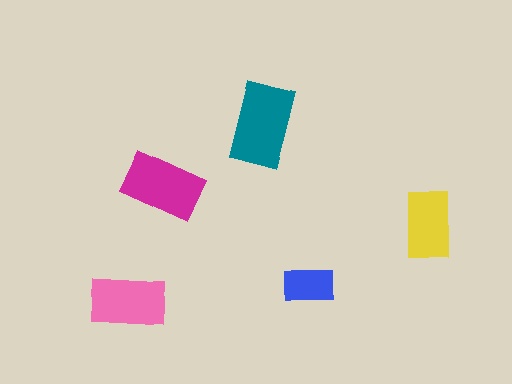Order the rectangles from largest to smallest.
the teal one, the magenta one, the pink one, the yellow one, the blue one.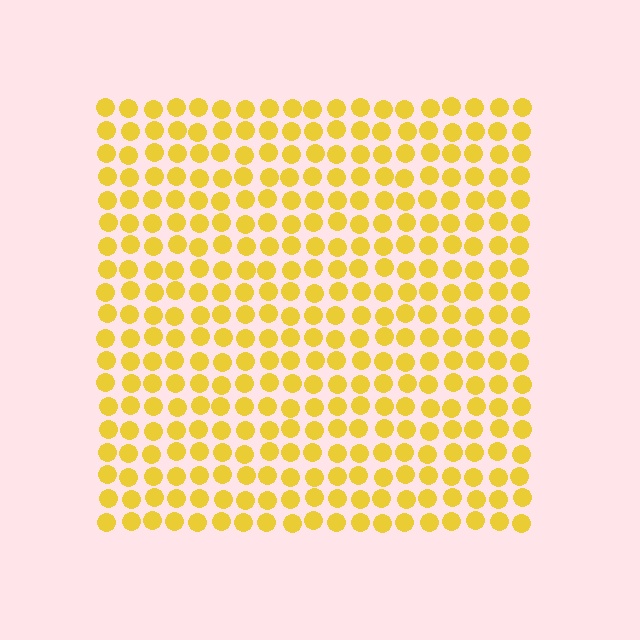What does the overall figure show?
The overall figure shows a square.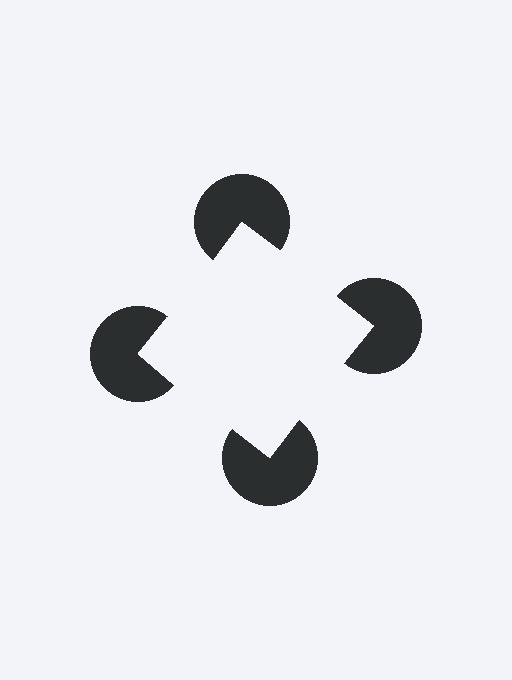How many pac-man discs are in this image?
There are 4 — one at each vertex of the illusory square.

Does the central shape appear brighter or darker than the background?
It typically appears slightly brighter than the background, even though no actual brightness change is drawn.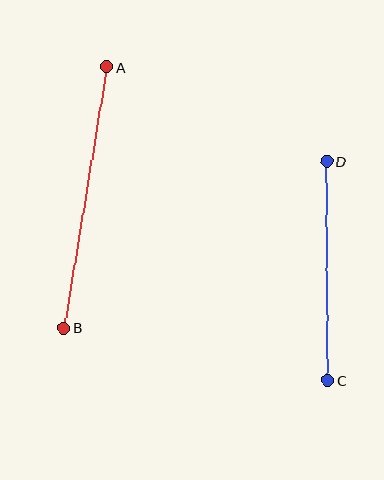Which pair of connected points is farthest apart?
Points A and B are farthest apart.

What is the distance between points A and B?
The distance is approximately 265 pixels.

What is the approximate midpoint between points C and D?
The midpoint is at approximately (328, 271) pixels.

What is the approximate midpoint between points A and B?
The midpoint is at approximately (86, 197) pixels.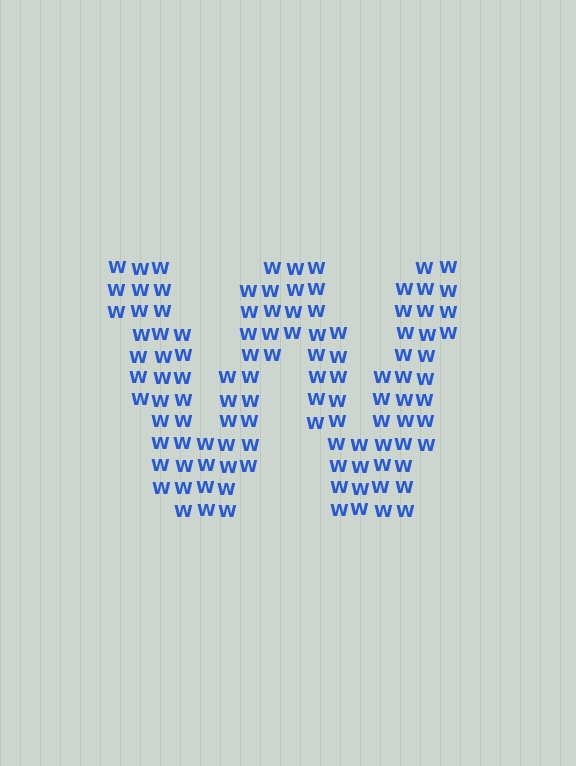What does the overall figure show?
The overall figure shows the letter W.